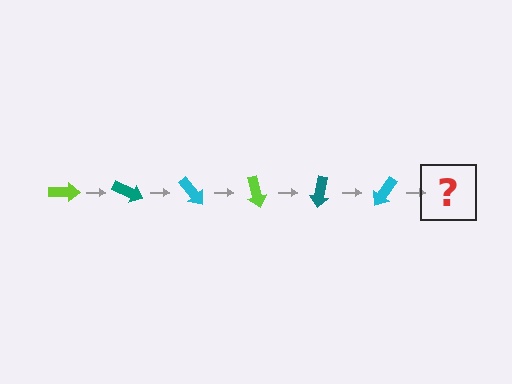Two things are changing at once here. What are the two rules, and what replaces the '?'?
The two rules are that it rotates 25 degrees each step and the color cycles through lime, teal, and cyan. The '?' should be a lime arrow, rotated 150 degrees from the start.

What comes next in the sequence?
The next element should be a lime arrow, rotated 150 degrees from the start.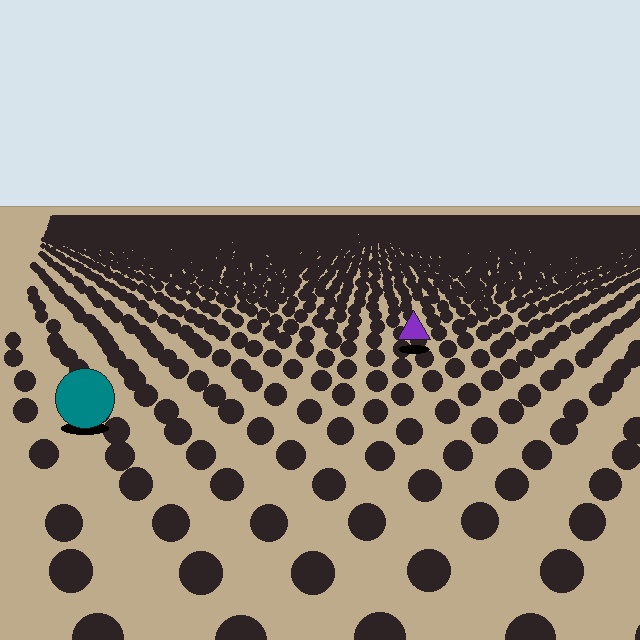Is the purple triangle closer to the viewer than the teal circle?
No. The teal circle is closer — you can tell from the texture gradient: the ground texture is coarser near it.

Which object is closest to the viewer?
The teal circle is closest. The texture marks near it are larger and more spread out.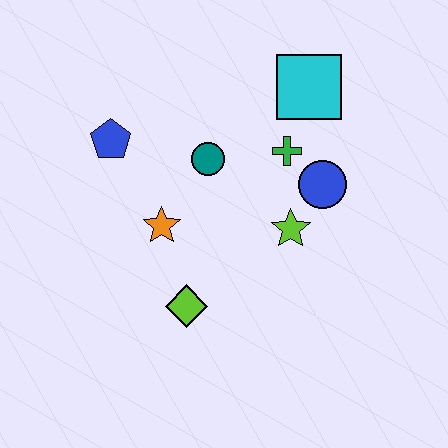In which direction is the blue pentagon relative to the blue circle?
The blue pentagon is to the left of the blue circle.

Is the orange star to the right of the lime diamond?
No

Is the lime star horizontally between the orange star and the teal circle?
No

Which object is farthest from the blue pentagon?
The blue circle is farthest from the blue pentagon.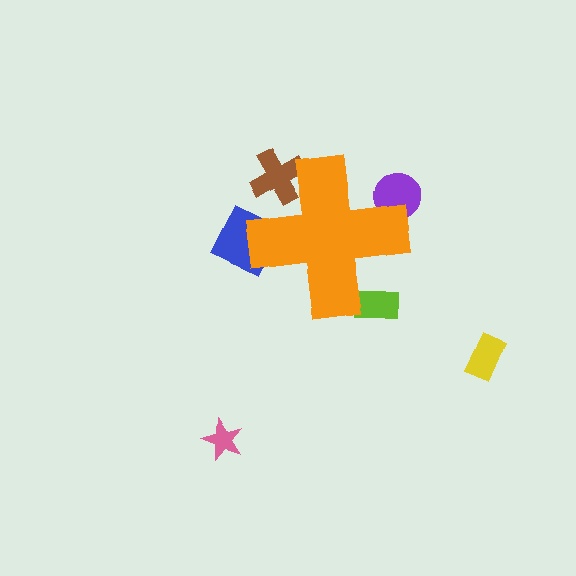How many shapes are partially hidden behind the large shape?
4 shapes are partially hidden.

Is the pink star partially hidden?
No, the pink star is fully visible.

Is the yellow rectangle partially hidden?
No, the yellow rectangle is fully visible.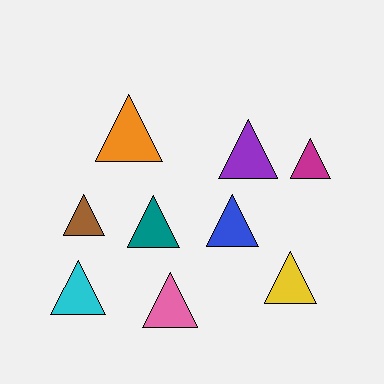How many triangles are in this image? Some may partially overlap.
There are 9 triangles.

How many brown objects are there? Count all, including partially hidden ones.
There is 1 brown object.